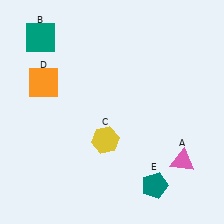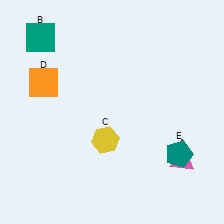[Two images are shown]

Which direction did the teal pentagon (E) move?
The teal pentagon (E) moved up.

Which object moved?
The teal pentagon (E) moved up.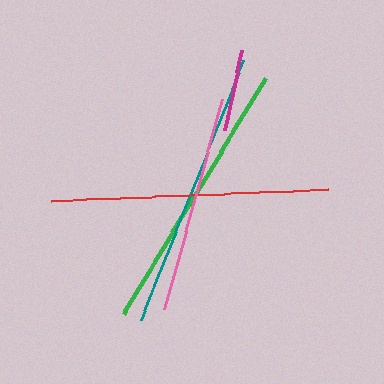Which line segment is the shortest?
The magenta line is the shortest at approximately 81 pixels.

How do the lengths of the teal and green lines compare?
The teal and green lines are approximately the same length.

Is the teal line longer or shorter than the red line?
The teal line is longer than the red line.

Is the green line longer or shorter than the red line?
The red line is longer than the green line.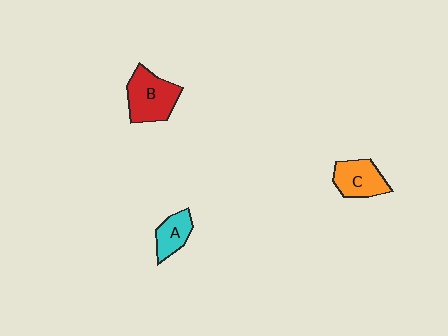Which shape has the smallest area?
Shape A (cyan).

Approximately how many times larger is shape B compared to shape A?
Approximately 1.7 times.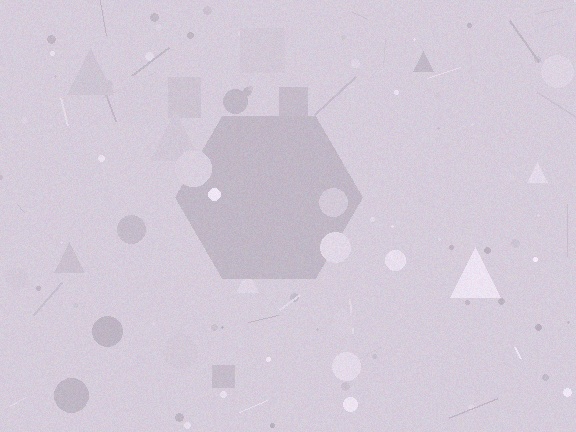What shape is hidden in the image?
A hexagon is hidden in the image.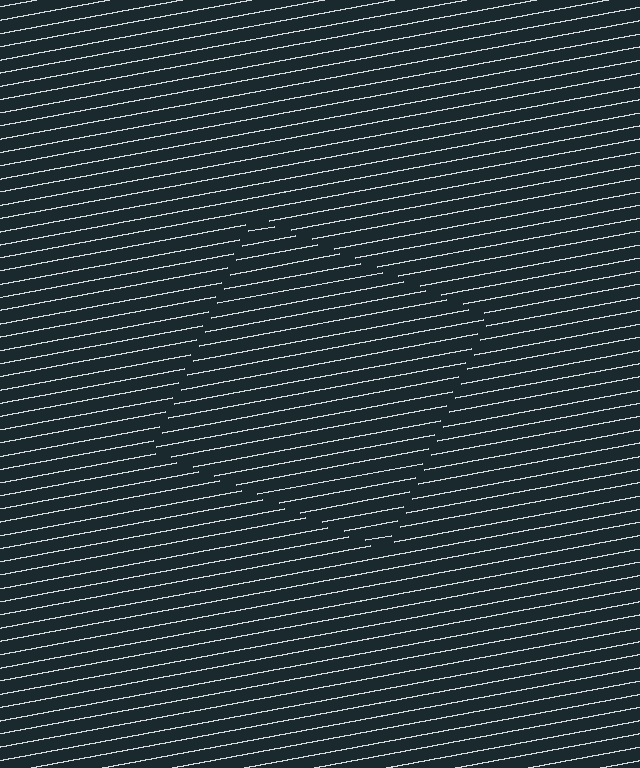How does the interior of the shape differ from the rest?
The interior of the shape contains the same grating, shifted by half a period — the contour is defined by the phase discontinuity where line-ends from the inner and outer gratings abut.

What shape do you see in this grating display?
An illusory square. The interior of the shape contains the same grating, shifted by half a period — the contour is defined by the phase discontinuity where line-ends from the inner and outer gratings abut.